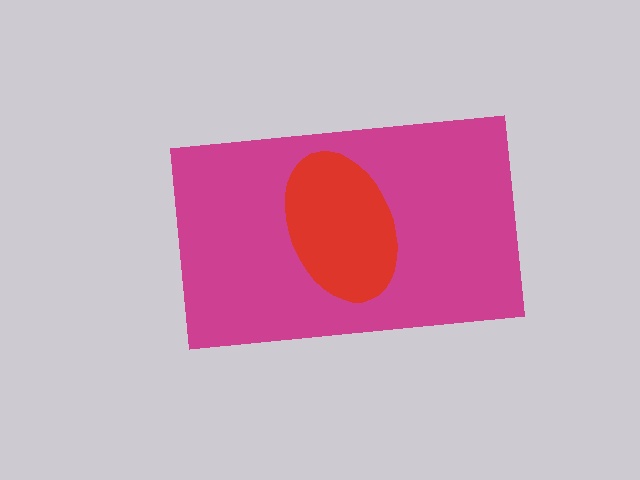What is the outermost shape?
The magenta rectangle.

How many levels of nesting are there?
2.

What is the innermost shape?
The red ellipse.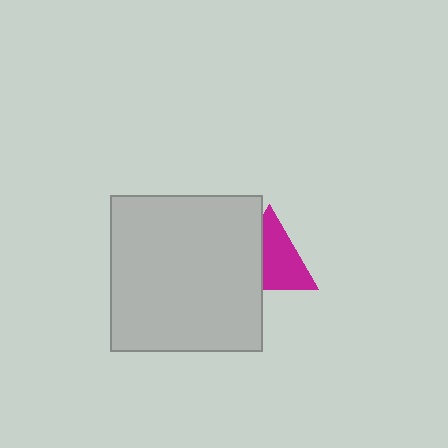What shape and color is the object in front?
The object in front is a light gray rectangle.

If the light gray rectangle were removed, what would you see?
You would see the complete magenta triangle.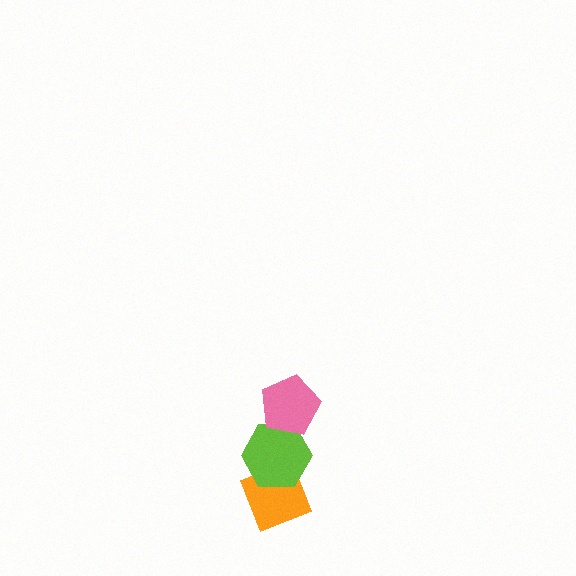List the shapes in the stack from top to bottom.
From top to bottom: the pink pentagon, the lime hexagon, the orange diamond.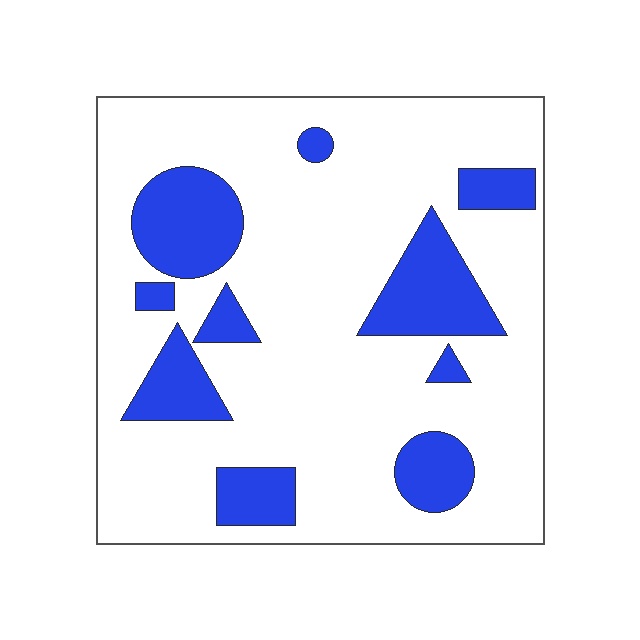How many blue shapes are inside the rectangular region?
10.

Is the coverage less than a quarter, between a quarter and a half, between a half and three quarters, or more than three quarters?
Less than a quarter.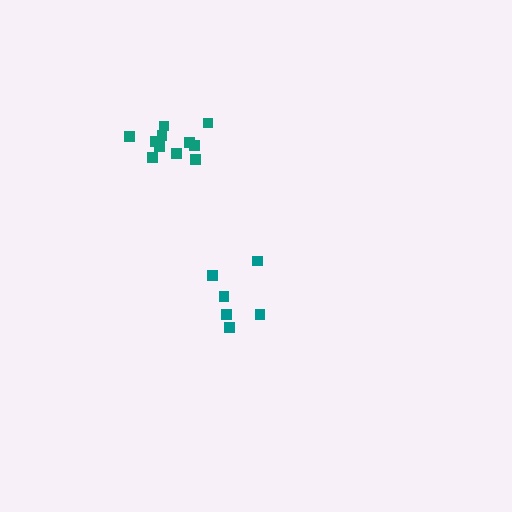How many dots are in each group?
Group 1: 6 dots, Group 2: 12 dots (18 total).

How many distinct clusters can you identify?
There are 2 distinct clusters.